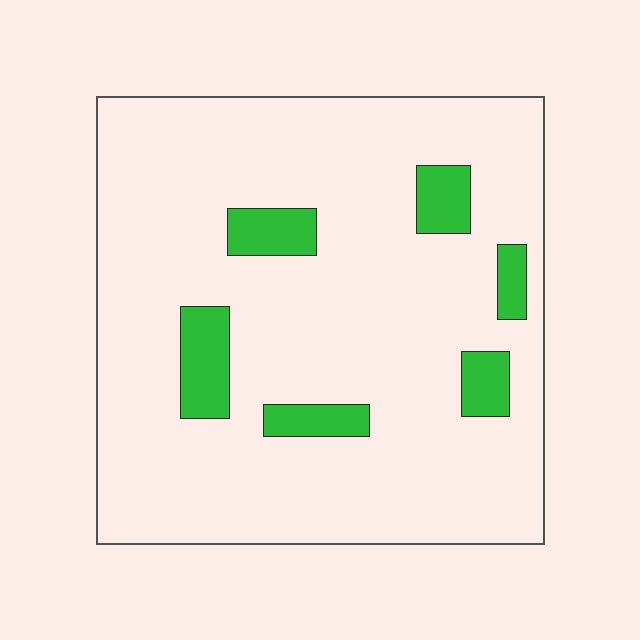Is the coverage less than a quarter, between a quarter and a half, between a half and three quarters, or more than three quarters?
Less than a quarter.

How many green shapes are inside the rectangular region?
6.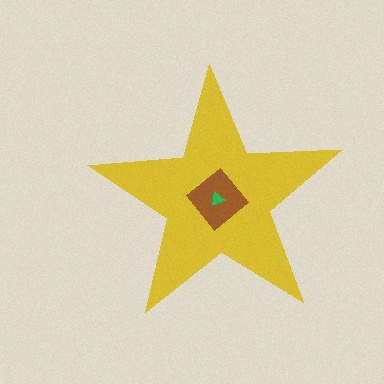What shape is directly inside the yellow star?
The brown diamond.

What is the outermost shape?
The yellow star.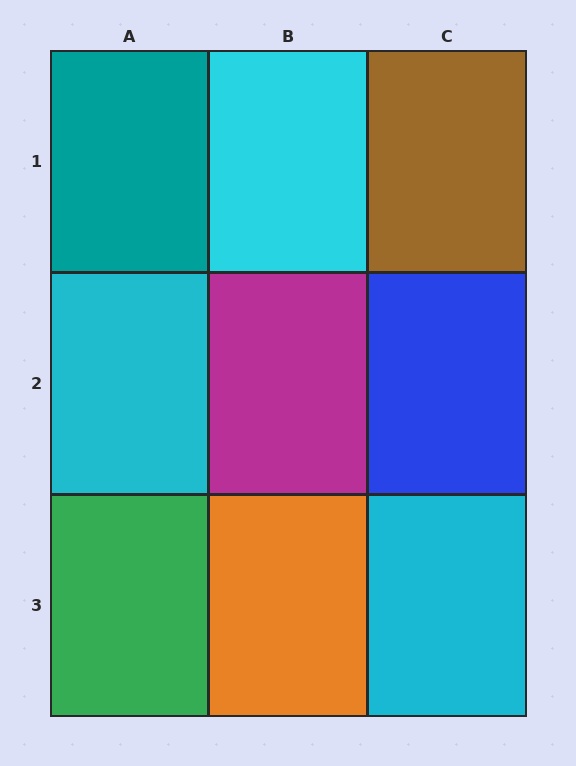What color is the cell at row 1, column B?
Cyan.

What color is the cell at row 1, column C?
Brown.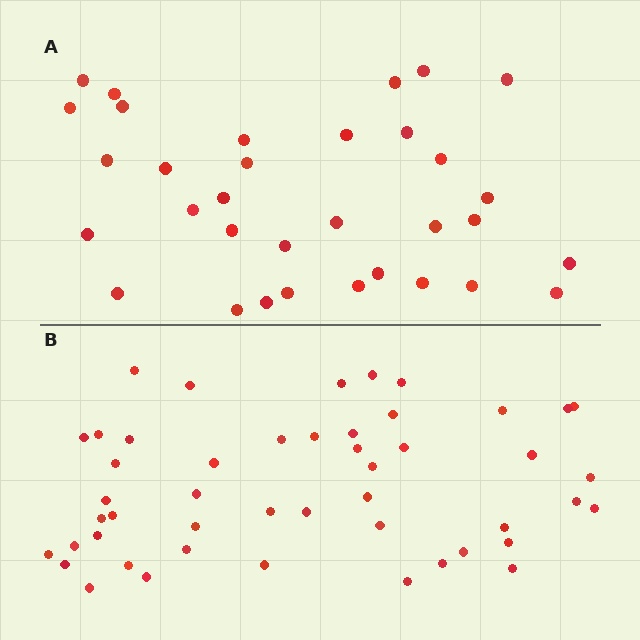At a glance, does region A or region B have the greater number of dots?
Region B (the bottom region) has more dots.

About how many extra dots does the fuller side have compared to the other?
Region B has approximately 15 more dots than region A.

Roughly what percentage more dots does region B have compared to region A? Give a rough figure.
About 45% more.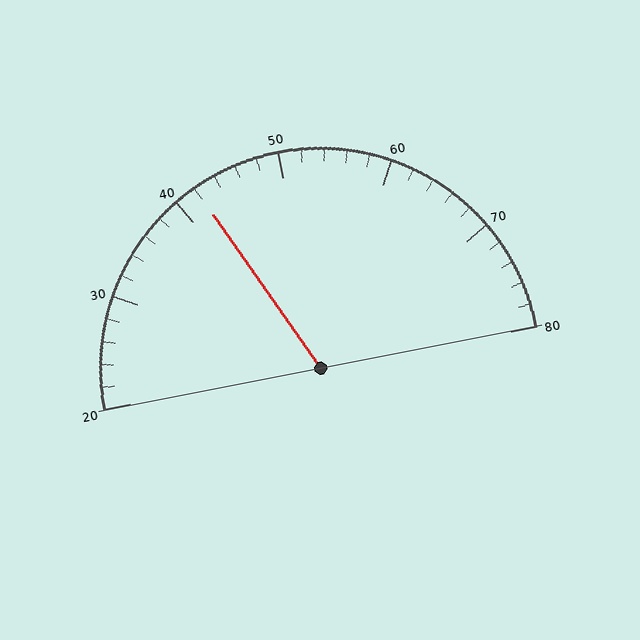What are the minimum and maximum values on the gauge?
The gauge ranges from 20 to 80.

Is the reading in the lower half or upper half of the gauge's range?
The reading is in the lower half of the range (20 to 80).